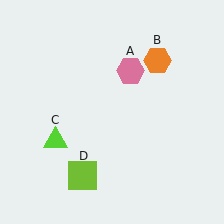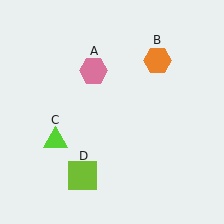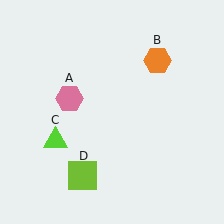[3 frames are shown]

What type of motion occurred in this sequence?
The pink hexagon (object A) rotated counterclockwise around the center of the scene.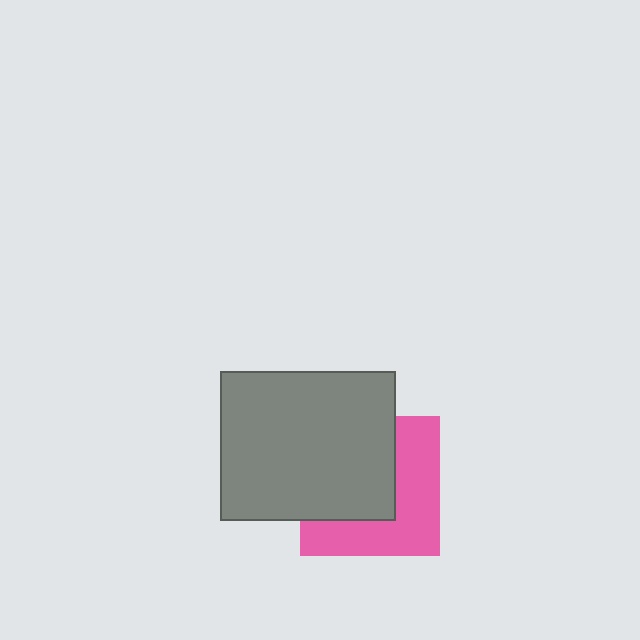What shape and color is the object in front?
The object in front is a gray rectangle.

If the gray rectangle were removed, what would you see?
You would see the complete pink square.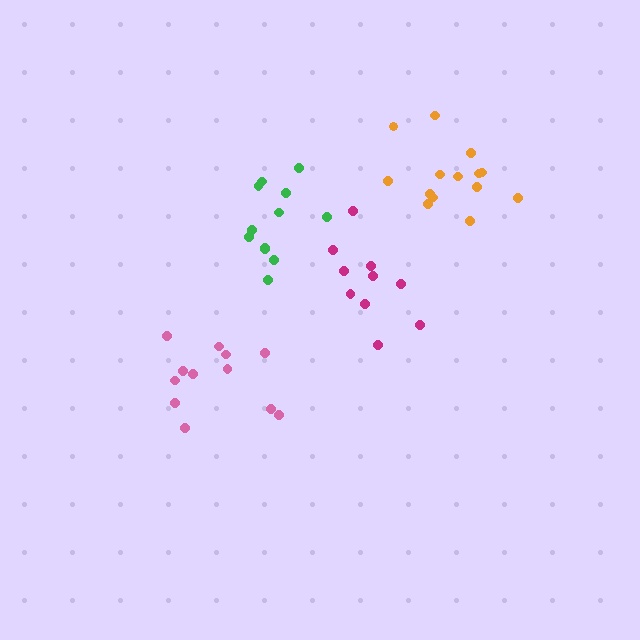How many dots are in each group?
Group 1: 10 dots, Group 2: 12 dots, Group 3: 12 dots, Group 4: 14 dots (48 total).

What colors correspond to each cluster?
The clusters are colored: magenta, green, pink, orange.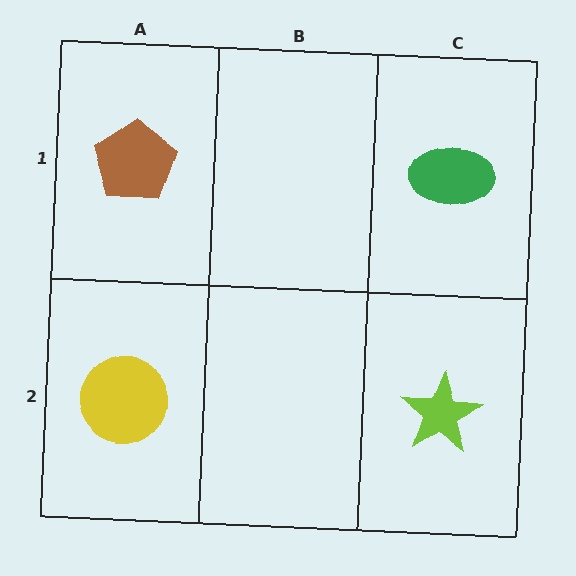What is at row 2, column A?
A yellow circle.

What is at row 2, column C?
A lime star.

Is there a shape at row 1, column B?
No, that cell is empty.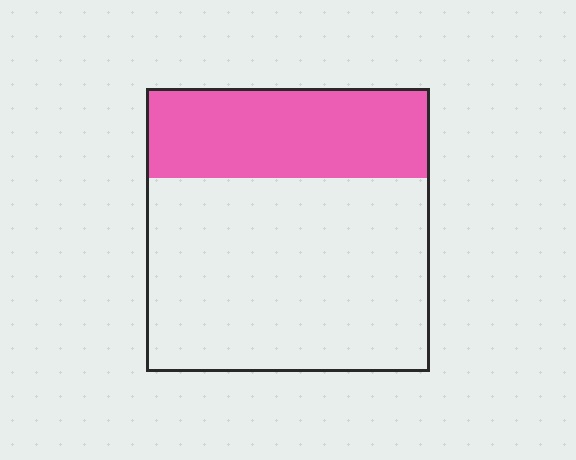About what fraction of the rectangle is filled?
About one third (1/3).